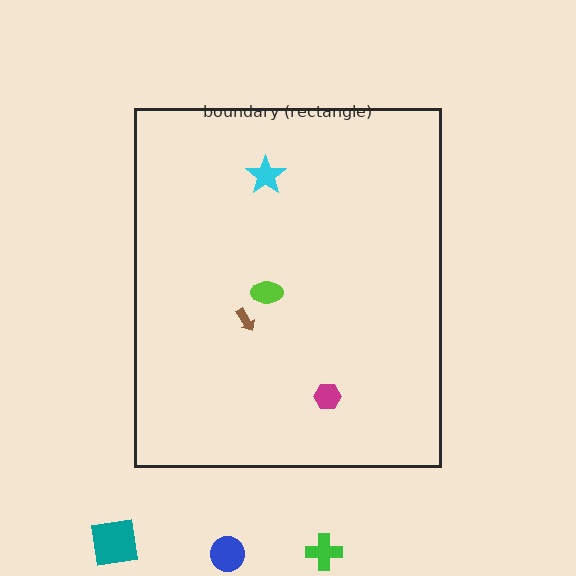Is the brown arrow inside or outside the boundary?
Inside.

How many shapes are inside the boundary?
4 inside, 3 outside.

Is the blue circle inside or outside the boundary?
Outside.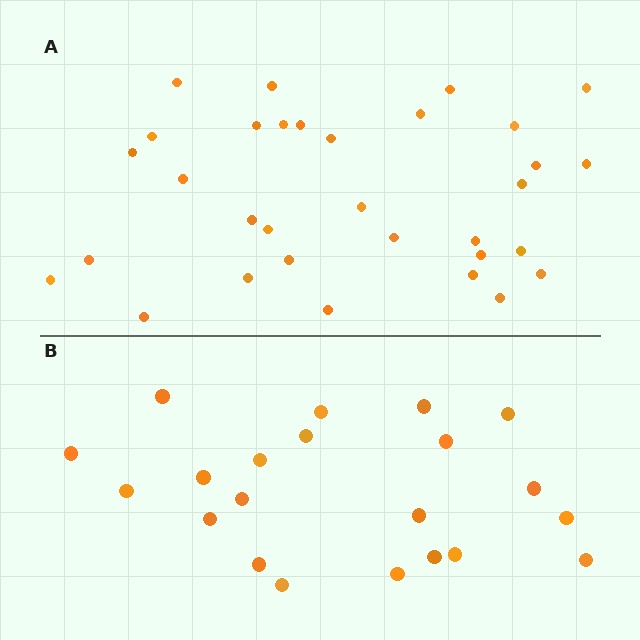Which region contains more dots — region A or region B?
Region A (the top region) has more dots.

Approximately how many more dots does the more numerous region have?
Region A has roughly 12 or so more dots than region B.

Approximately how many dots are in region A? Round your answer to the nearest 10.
About 30 dots. (The exact count is 32, which rounds to 30.)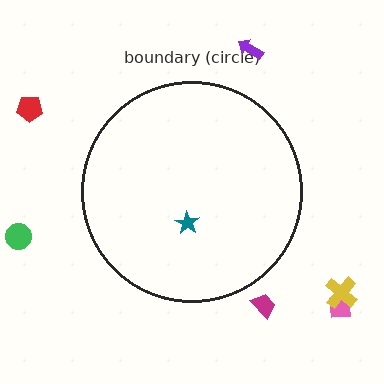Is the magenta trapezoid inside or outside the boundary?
Outside.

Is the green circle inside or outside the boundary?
Outside.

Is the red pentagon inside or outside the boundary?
Outside.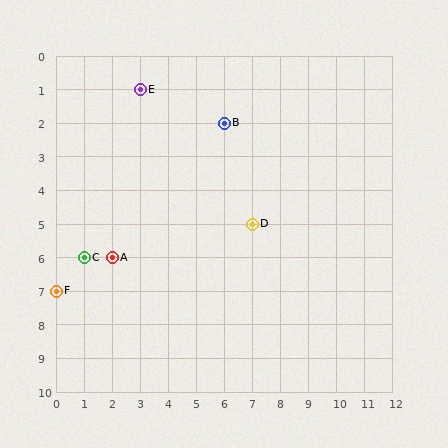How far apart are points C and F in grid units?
Points C and F are 1 column and 1 row apart (about 1.4 grid units diagonally).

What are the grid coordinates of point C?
Point C is at grid coordinates (1, 6).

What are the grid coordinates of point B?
Point B is at grid coordinates (6, 2).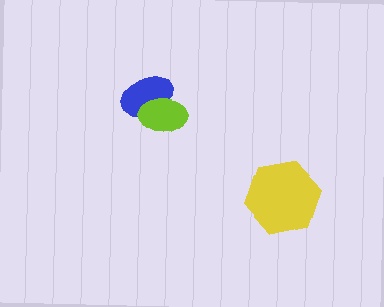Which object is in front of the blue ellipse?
The lime ellipse is in front of the blue ellipse.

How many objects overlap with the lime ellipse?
1 object overlaps with the lime ellipse.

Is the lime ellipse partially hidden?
No, no other shape covers it.